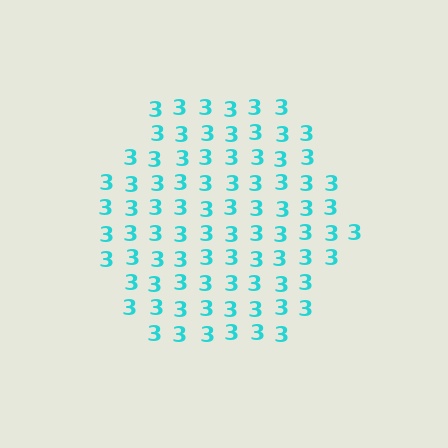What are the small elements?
The small elements are digit 3's.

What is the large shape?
The large shape is a hexagon.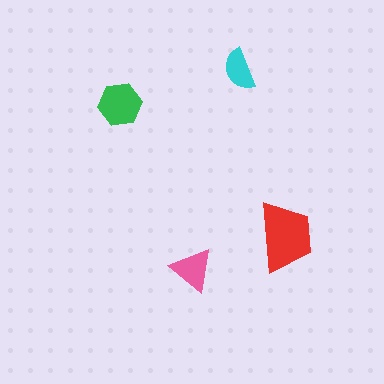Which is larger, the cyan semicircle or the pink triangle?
The pink triangle.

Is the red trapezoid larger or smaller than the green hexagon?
Larger.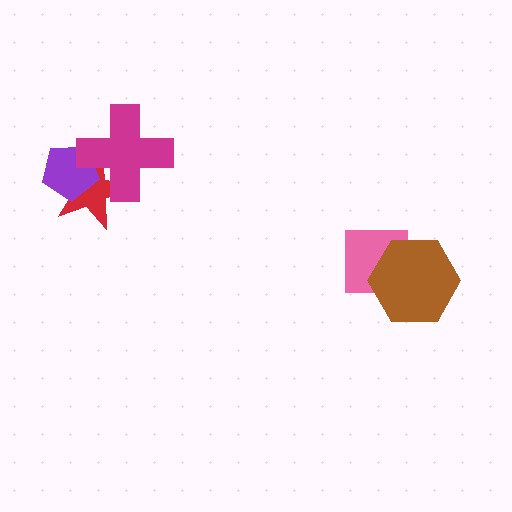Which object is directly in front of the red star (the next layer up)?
The purple pentagon is directly in front of the red star.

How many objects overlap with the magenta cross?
2 objects overlap with the magenta cross.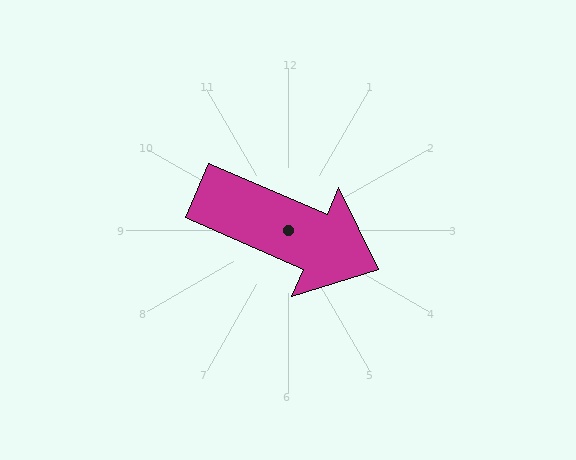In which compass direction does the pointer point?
Southeast.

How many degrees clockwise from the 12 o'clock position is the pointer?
Approximately 113 degrees.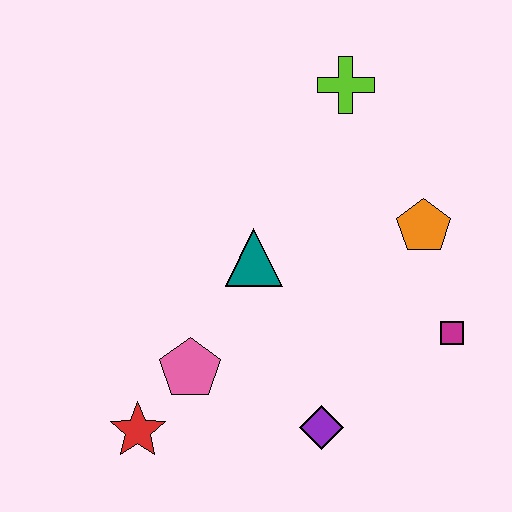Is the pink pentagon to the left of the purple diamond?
Yes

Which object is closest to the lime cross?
The orange pentagon is closest to the lime cross.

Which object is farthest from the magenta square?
The red star is farthest from the magenta square.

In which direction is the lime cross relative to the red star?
The lime cross is above the red star.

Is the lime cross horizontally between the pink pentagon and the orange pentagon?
Yes